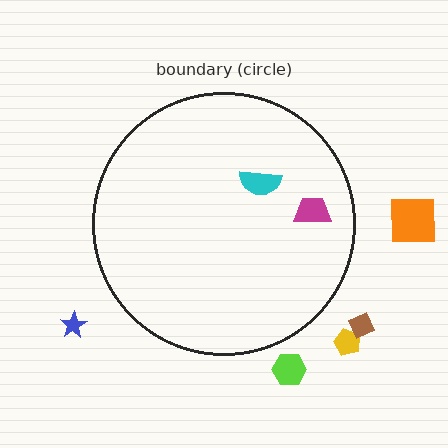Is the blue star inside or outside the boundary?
Outside.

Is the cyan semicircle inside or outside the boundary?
Inside.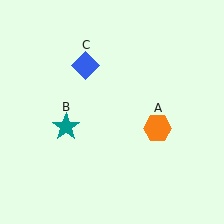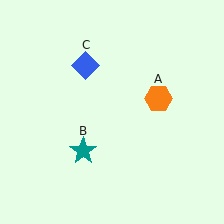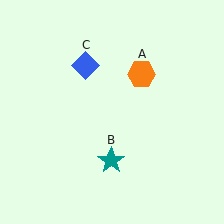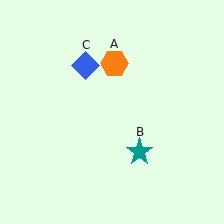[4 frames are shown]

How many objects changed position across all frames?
2 objects changed position: orange hexagon (object A), teal star (object B).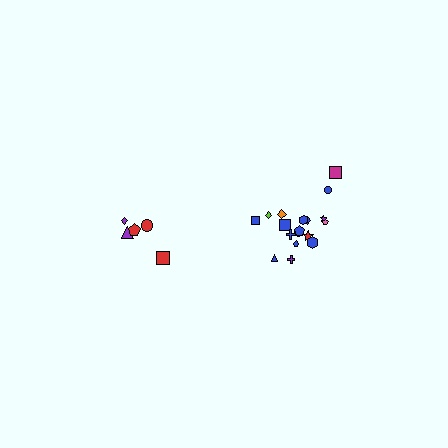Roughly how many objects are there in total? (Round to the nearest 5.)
Roughly 25 objects in total.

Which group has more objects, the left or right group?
The right group.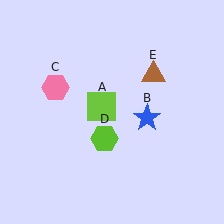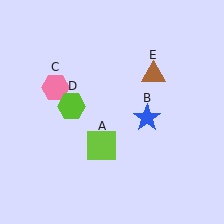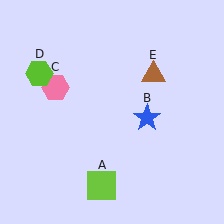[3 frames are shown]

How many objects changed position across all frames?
2 objects changed position: lime square (object A), lime hexagon (object D).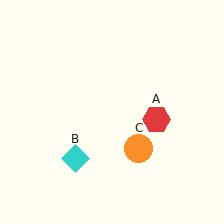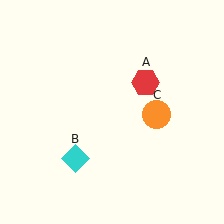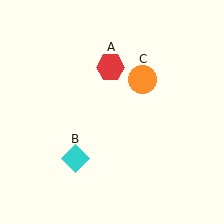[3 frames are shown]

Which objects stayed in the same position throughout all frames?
Cyan diamond (object B) remained stationary.